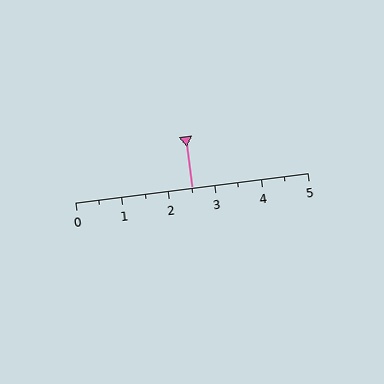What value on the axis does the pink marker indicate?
The marker indicates approximately 2.5.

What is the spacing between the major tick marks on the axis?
The major ticks are spaced 1 apart.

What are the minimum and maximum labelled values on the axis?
The axis runs from 0 to 5.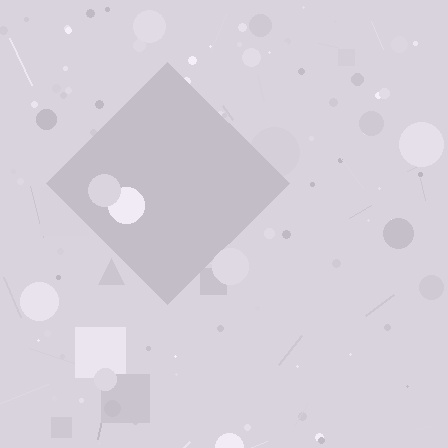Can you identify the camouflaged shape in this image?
The camouflaged shape is a diamond.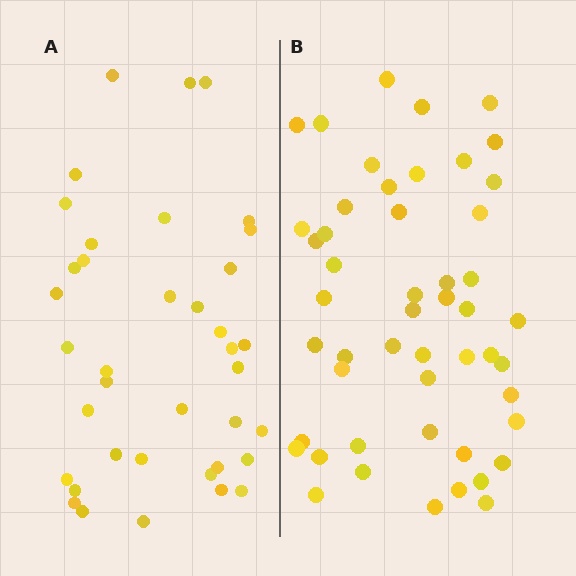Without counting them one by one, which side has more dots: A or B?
Region B (the right region) has more dots.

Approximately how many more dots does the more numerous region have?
Region B has roughly 12 or so more dots than region A.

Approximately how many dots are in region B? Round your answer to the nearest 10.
About 50 dots.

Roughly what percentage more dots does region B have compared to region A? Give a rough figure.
About 30% more.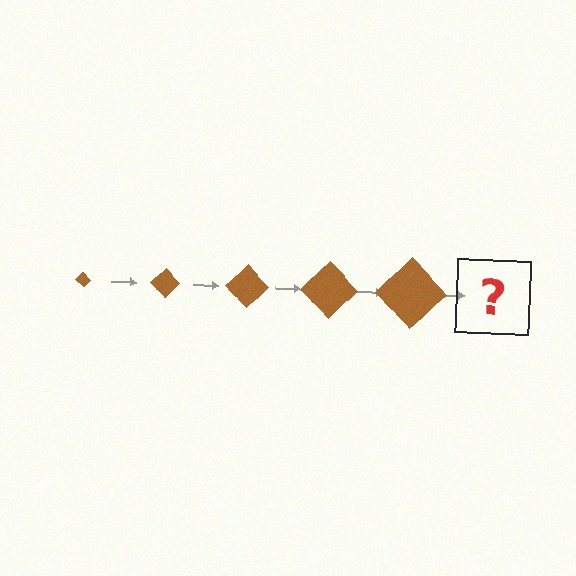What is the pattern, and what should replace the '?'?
The pattern is that the diamond gets progressively larger each step. The '?' should be a brown diamond, larger than the previous one.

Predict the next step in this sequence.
The next step is a brown diamond, larger than the previous one.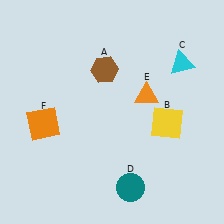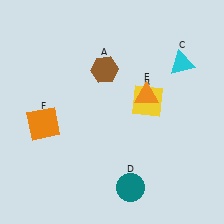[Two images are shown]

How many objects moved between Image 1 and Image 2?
1 object moved between the two images.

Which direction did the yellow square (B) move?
The yellow square (B) moved up.